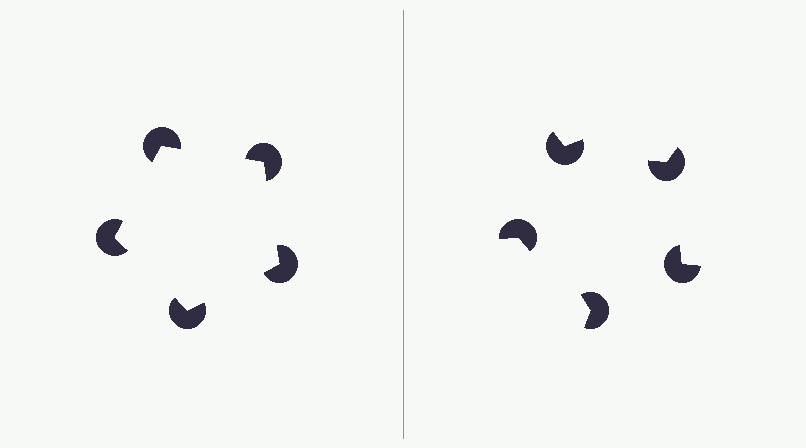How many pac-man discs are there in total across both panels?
10 — 5 on each side.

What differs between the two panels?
The pac-man discs are positioned identically on both sides; only the wedge orientations differ. On the left they align to a pentagon; on the right they are misaligned.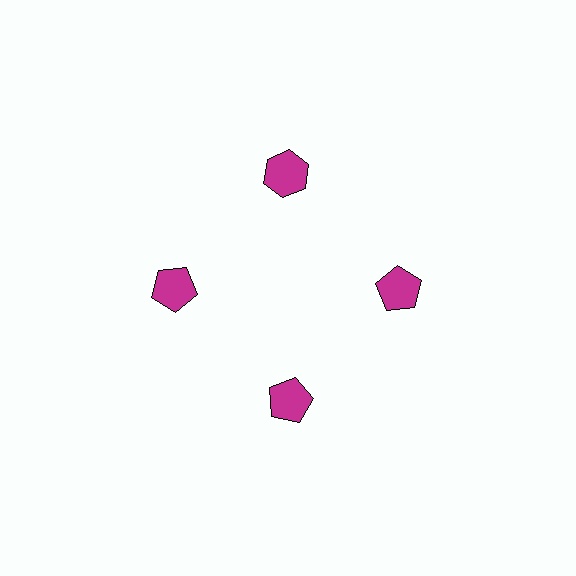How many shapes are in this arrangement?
There are 4 shapes arranged in a ring pattern.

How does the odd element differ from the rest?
It has a different shape: hexagon instead of pentagon.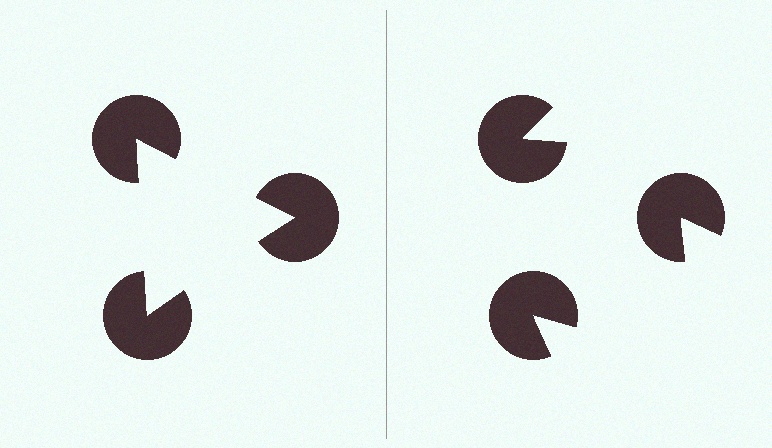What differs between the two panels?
The pac-man discs are positioned identically on both sides; only the wedge orientations differ. On the left they align to a triangle; on the right they are misaligned.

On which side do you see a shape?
An illusory triangle appears on the left side. On the right side the wedge cuts are rotated, so no coherent shape forms.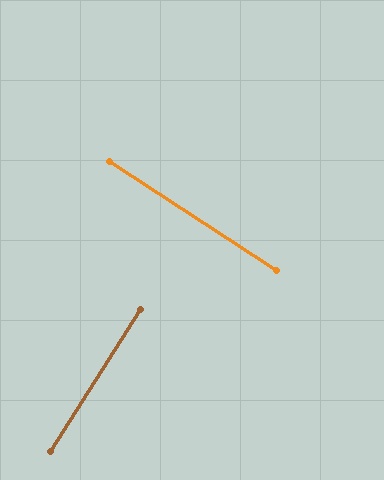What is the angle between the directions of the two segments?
Approximately 89 degrees.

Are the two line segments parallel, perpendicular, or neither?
Perpendicular — they meet at approximately 89°.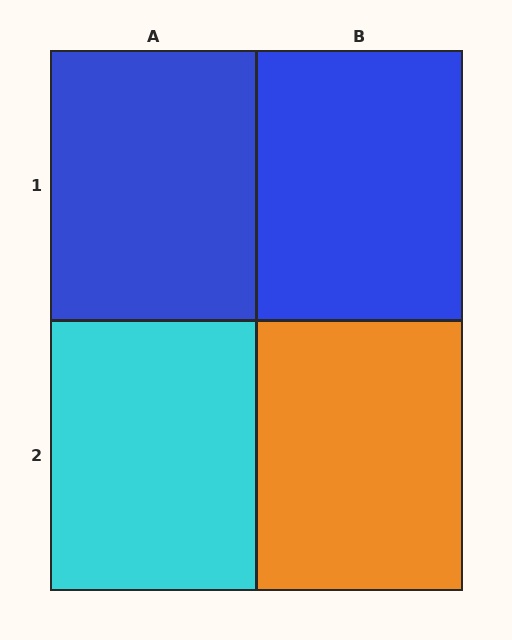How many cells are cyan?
1 cell is cyan.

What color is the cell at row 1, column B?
Blue.